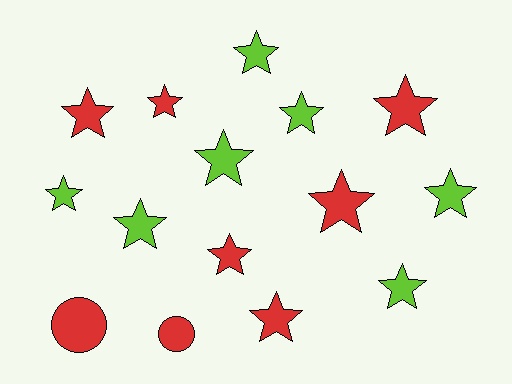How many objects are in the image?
There are 15 objects.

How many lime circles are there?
There are no lime circles.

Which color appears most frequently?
Red, with 8 objects.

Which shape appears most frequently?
Star, with 13 objects.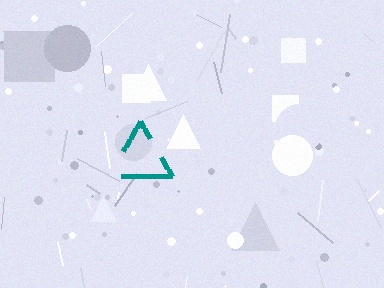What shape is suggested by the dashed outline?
The dashed outline suggests a triangle.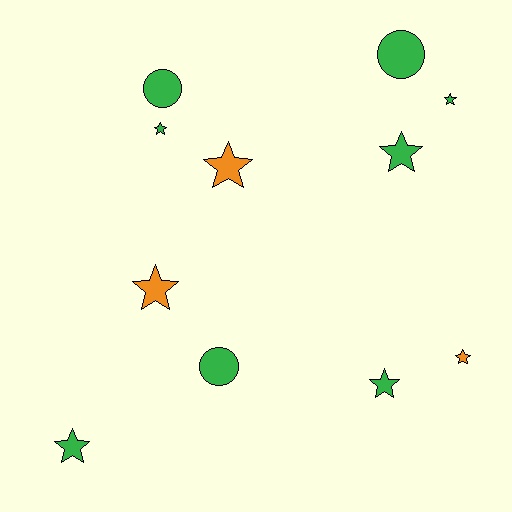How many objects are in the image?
There are 11 objects.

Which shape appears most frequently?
Star, with 8 objects.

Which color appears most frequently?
Green, with 8 objects.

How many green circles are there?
There are 3 green circles.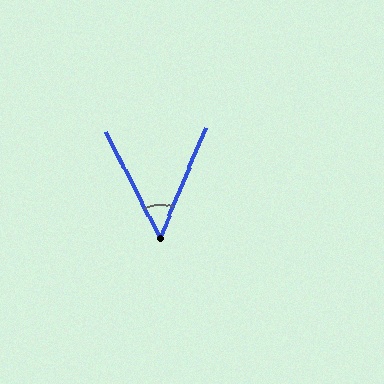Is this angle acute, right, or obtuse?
It is acute.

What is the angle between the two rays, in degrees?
Approximately 50 degrees.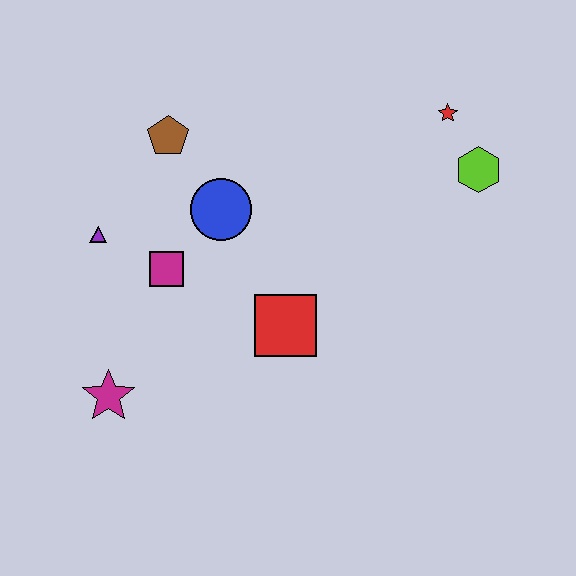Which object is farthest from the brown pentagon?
The lime hexagon is farthest from the brown pentagon.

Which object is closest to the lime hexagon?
The red star is closest to the lime hexagon.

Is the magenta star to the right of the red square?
No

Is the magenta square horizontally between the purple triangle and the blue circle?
Yes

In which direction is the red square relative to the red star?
The red square is below the red star.